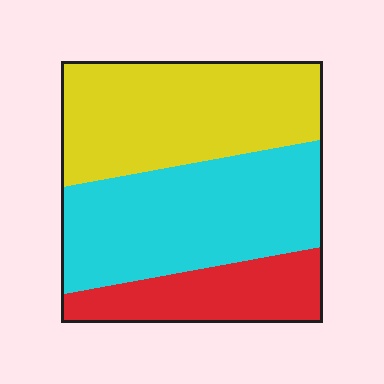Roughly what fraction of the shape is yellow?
Yellow covers 39% of the shape.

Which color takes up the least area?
Red, at roughly 20%.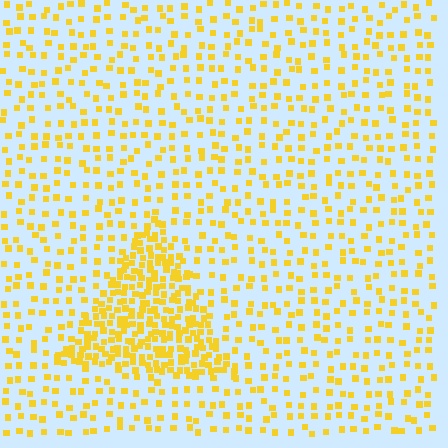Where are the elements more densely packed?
The elements are more densely packed inside the triangle boundary.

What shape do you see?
I see a triangle.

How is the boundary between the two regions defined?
The boundary is defined by a change in element density (approximately 2.8x ratio). All elements are the same color, size, and shape.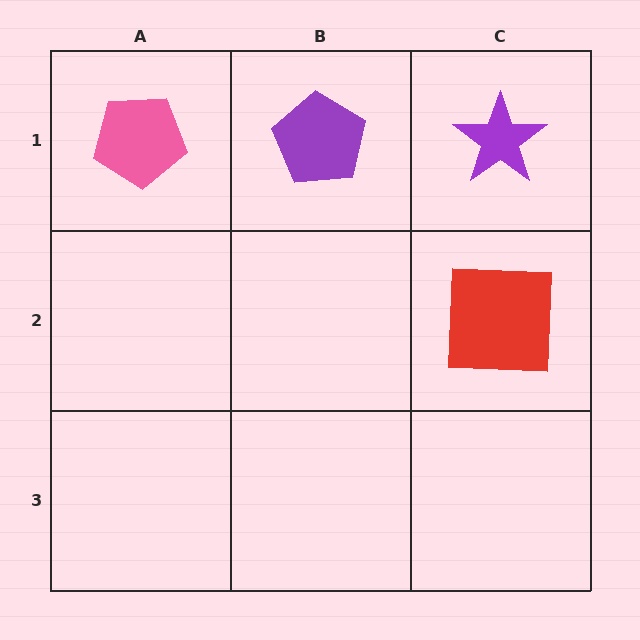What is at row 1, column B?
A purple pentagon.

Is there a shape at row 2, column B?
No, that cell is empty.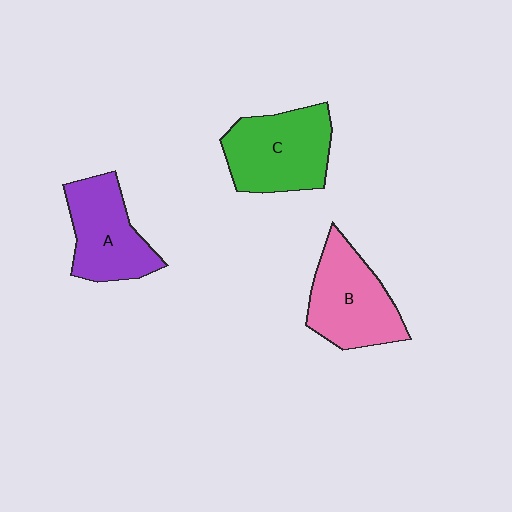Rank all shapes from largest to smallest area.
From largest to smallest: C (green), B (pink), A (purple).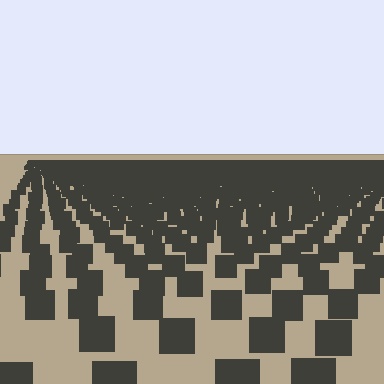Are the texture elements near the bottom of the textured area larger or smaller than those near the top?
Larger. Near the bottom, elements are closer to the viewer and appear at a bigger on-screen size.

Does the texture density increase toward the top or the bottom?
Density increases toward the top.